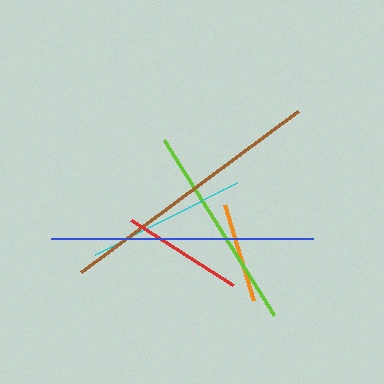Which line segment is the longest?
The brown line is the longest at approximately 270 pixels.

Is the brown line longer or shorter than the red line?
The brown line is longer than the red line.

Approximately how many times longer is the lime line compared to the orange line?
The lime line is approximately 2.0 times the length of the orange line.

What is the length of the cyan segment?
The cyan segment is approximately 160 pixels long.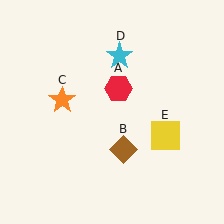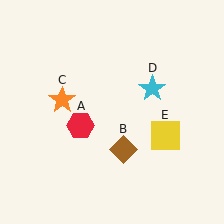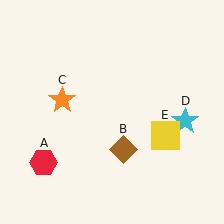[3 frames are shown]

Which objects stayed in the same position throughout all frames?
Brown diamond (object B) and orange star (object C) and yellow square (object E) remained stationary.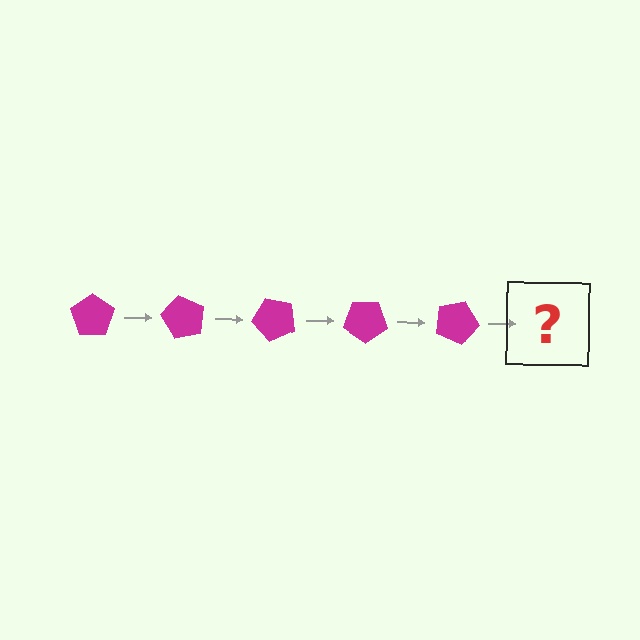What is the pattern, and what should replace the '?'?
The pattern is that the pentagon rotates 60 degrees each step. The '?' should be a magenta pentagon rotated 300 degrees.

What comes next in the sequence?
The next element should be a magenta pentagon rotated 300 degrees.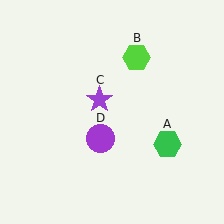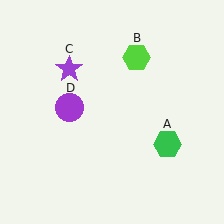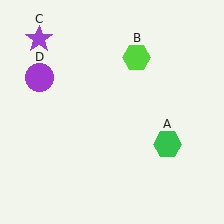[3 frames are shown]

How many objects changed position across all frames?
2 objects changed position: purple star (object C), purple circle (object D).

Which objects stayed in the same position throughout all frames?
Green hexagon (object A) and lime hexagon (object B) remained stationary.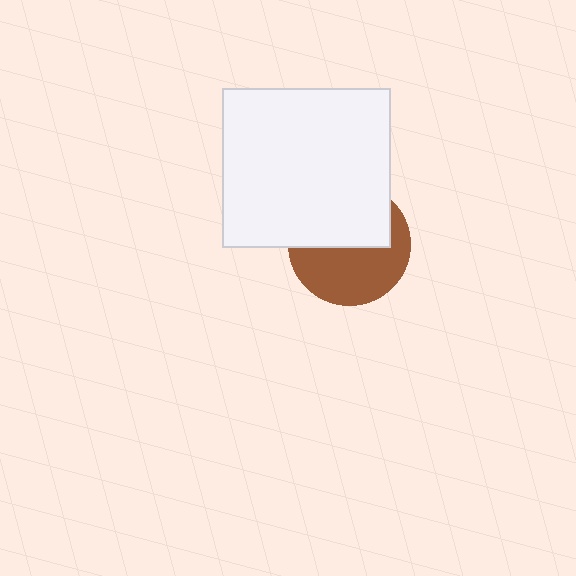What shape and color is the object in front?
The object in front is a white rectangle.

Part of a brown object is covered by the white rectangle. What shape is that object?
It is a circle.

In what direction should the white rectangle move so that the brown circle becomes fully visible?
The white rectangle should move up. That is the shortest direction to clear the overlap and leave the brown circle fully visible.